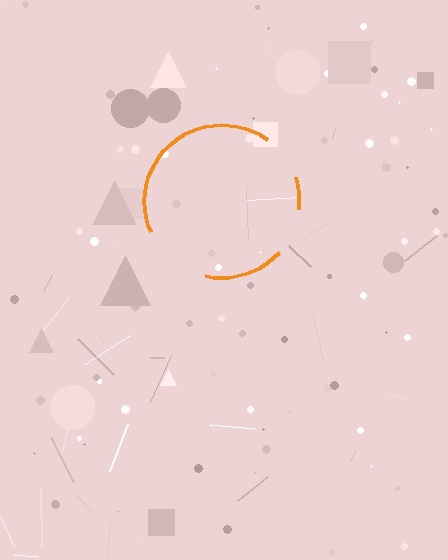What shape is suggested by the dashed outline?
The dashed outline suggests a circle.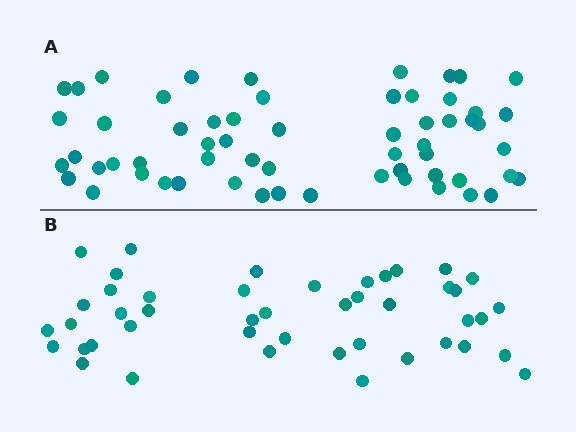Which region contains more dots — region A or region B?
Region A (the top region) has more dots.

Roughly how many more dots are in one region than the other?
Region A has approximately 15 more dots than region B.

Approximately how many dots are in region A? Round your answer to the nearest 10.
About 60 dots.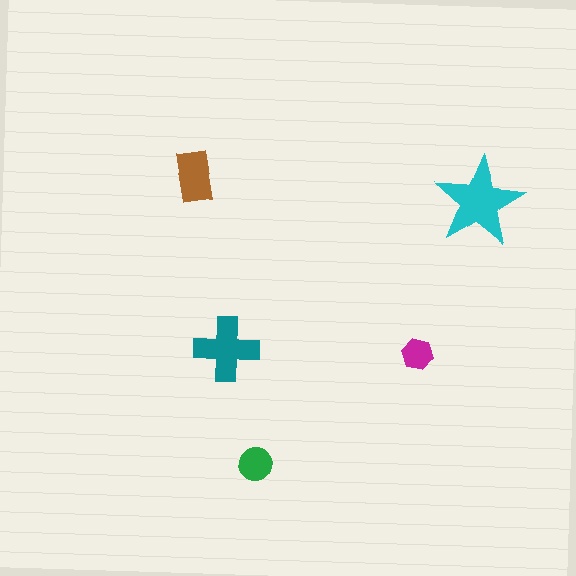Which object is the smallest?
The magenta hexagon.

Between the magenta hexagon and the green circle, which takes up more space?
The green circle.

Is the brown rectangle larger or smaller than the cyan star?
Smaller.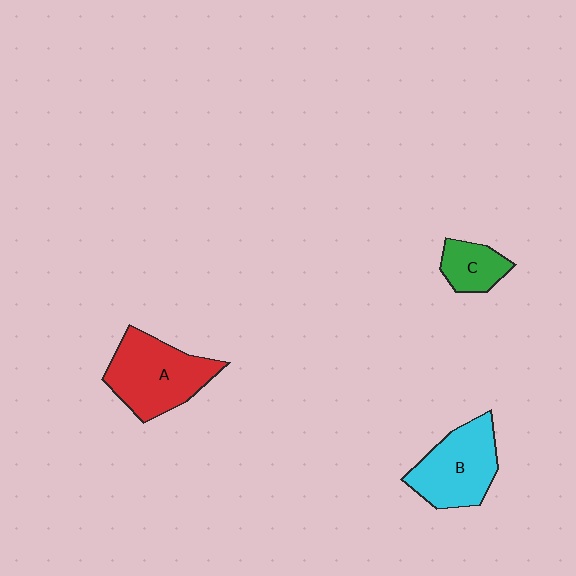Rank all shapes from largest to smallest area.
From largest to smallest: A (red), B (cyan), C (green).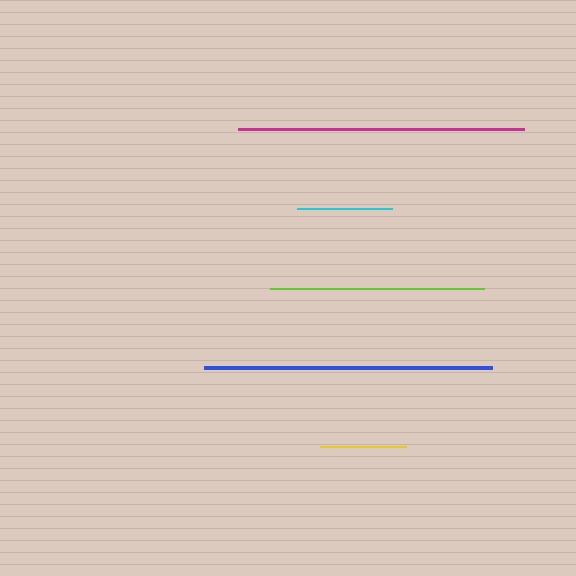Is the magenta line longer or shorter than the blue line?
The blue line is longer than the magenta line.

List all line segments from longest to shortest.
From longest to shortest: blue, magenta, lime, cyan, yellow.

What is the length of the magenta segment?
The magenta segment is approximately 287 pixels long.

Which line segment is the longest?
The blue line is the longest at approximately 288 pixels.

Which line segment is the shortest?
The yellow line is the shortest at approximately 86 pixels.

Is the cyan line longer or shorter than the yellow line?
The cyan line is longer than the yellow line.